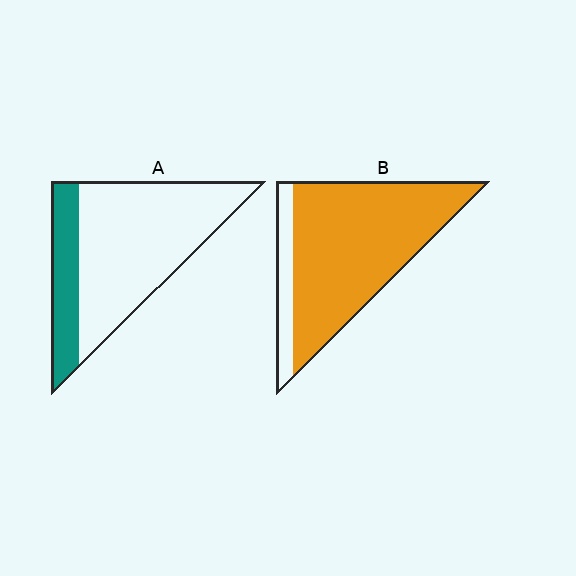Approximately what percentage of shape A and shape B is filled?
A is approximately 25% and B is approximately 85%.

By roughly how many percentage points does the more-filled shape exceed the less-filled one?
By roughly 60 percentage points (B over A).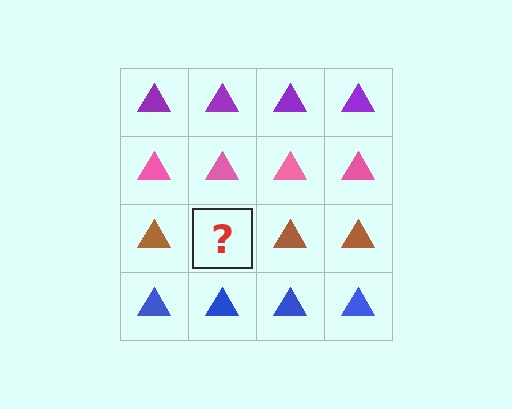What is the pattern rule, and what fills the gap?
The rule is that each row has a consistent color. The gap should be filled with a brown triangle.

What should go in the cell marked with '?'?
The missing cell should contain a brown triangle.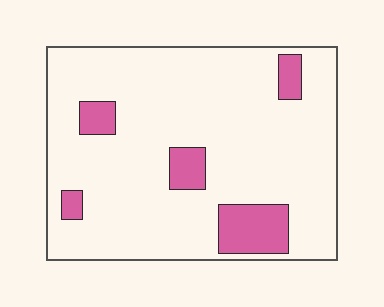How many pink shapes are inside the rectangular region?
5.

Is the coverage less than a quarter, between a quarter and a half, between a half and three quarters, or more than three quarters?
Less than a quarter.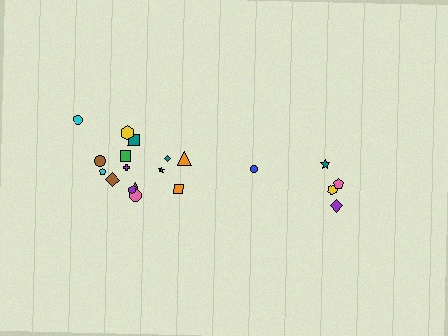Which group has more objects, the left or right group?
The left group.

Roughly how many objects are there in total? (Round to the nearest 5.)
Roughly 20 objects in total.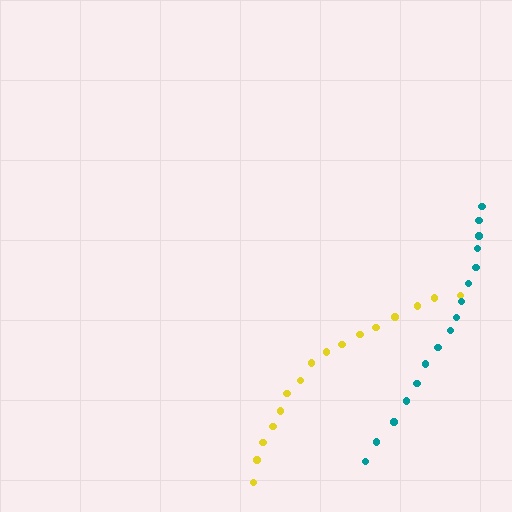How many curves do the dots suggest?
There are 2 distinct paths.